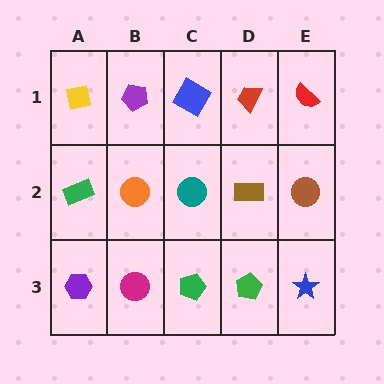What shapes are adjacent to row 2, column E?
A red semicircle (row 1, column E), a blue star (row 3, column E), a brown rectangle (row 2, column D).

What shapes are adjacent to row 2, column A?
A yellow square (row 1, column A), a purple hexagon (row 3, column A), an orange circle (row 2, column B).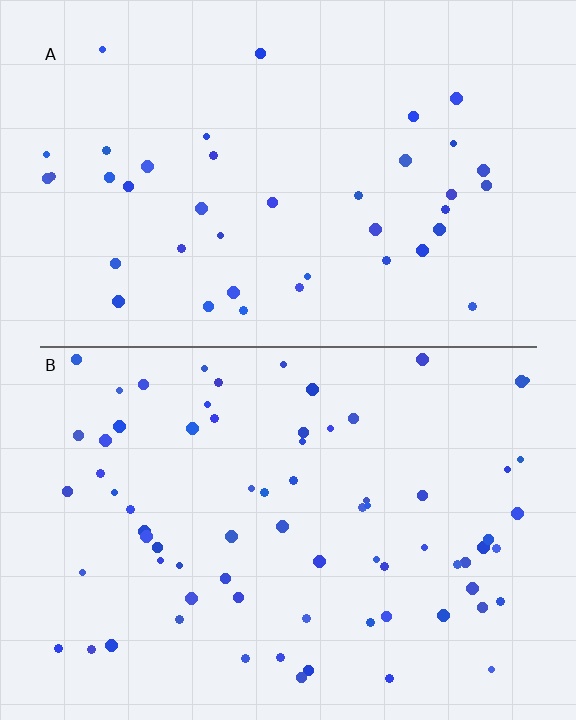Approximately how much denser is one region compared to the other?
Approximately 1.8× — region B over region A.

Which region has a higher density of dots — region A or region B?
B (the bottom).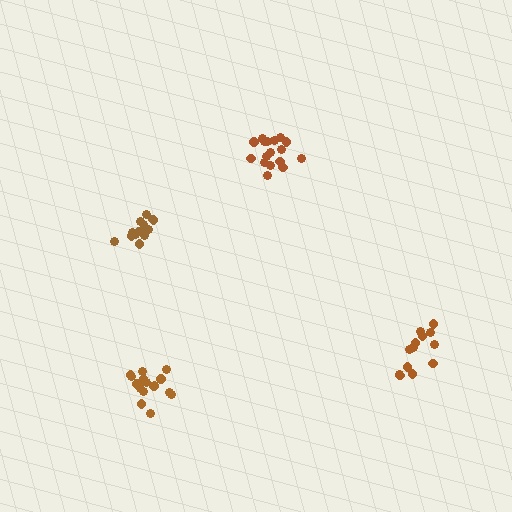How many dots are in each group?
Group 1: 17 dots, Group 2: 14 dots, Group 3: 14 dots, Group 4: 17 dots (62 total).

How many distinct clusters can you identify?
There are 4 distinct clusters.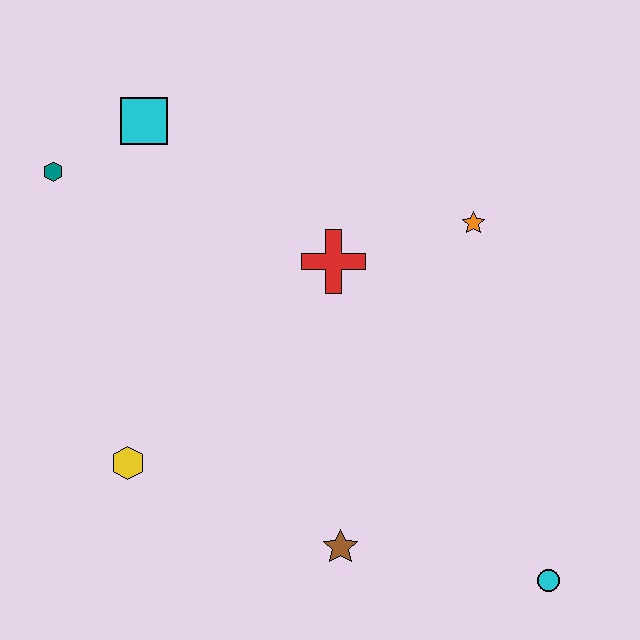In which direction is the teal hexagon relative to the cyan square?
The teal hexagon is to the left of the cyan square.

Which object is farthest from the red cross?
The cyan circle is farthest from the red cross.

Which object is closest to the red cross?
The orange star is closest to the red cross.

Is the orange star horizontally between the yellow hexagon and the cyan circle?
Yes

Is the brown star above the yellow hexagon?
No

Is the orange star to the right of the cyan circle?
No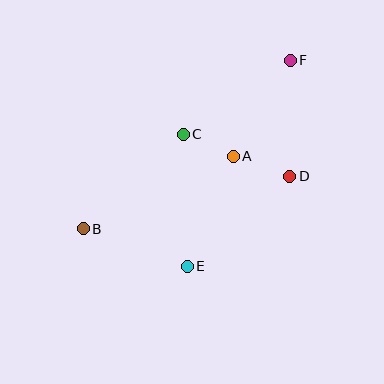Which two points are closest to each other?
Points A and C are closest to each other.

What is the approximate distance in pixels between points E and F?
The distance between E and F is approximately 230 pixels.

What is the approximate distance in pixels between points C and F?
The distance between C and F is approximately 130 pixels.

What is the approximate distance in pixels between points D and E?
The distance between D and E is approximately 136 pixels.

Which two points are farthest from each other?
Points B and F are farthest from each other.